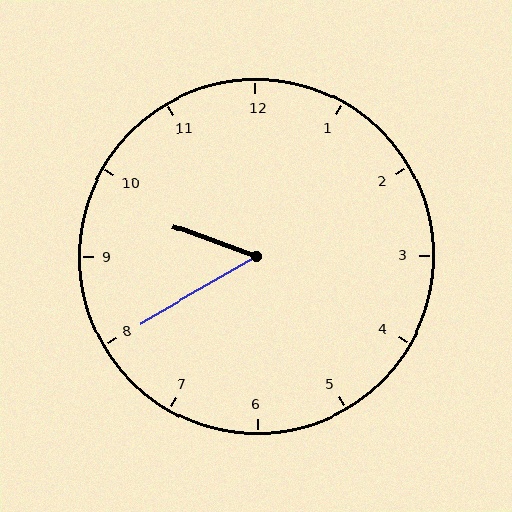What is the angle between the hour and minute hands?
Approximately 50 degrees.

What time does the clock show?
9:40.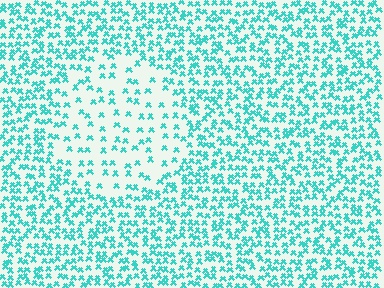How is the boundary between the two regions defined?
The boundary is defined by a change in element density (approximately 2.4x ratio). All elements are the same color, size, and shape.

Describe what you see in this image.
The image contains small cyan elements arranged at two different densities. A circle-shaped region is visible where the elements are less densely packed than the surrounding area.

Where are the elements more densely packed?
The elements are more densely packed outside the circle boundary.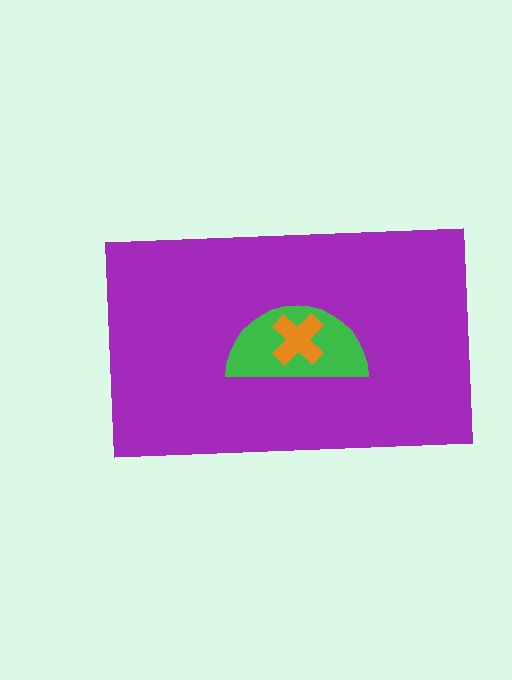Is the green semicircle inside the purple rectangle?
Yes.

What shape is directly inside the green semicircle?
The orange cross.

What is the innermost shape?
The orange cross.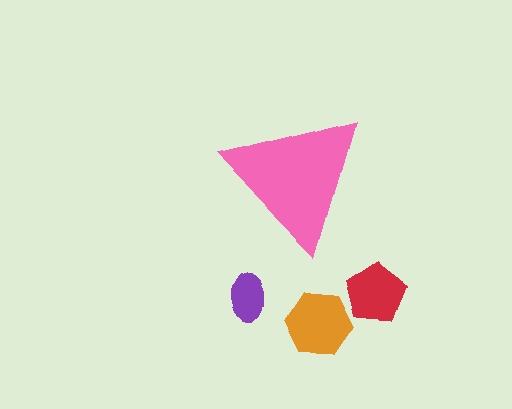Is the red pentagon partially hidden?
No, the red pentagon is fully visible.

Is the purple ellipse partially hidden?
No, the purple ellipse is fully visible.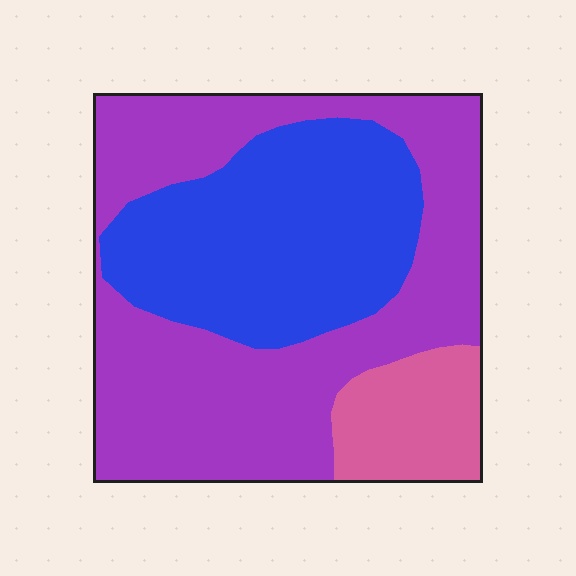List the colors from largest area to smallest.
From largest to smallest: purple, blue, pink.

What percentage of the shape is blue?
Blue takes up about one third (1/3) of the shape.